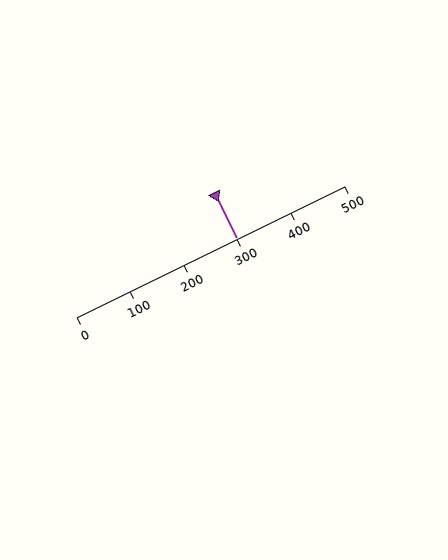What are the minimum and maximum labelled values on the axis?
The axis runs from 0 to 500.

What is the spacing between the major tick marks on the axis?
The major ticks are spaced 100 apart.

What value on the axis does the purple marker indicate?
The marker indicates approximately 300.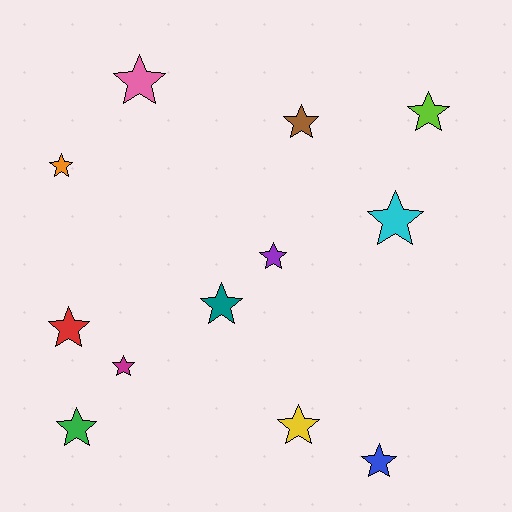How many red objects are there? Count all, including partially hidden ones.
There is 1 red object.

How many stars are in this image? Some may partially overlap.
There are 12 stars.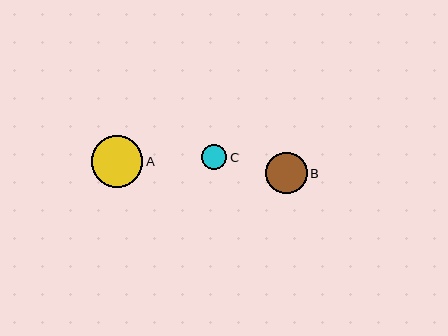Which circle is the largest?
Circle A is the largest with a size of approximately 51 pixels.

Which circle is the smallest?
Circle C is the smallest with a size of approximately 25 pixels.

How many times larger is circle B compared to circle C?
Circle B is approximately 1.6 times the size of circle C.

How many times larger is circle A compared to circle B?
Circle A is approximately 1.2 times the size of circle B.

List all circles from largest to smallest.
From largest to smallest: A, B, C.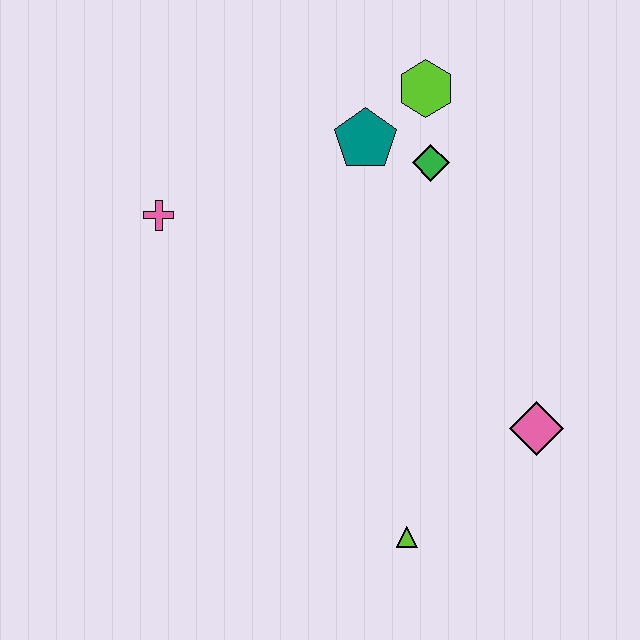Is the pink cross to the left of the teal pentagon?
Yes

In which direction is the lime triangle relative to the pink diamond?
The lime triangle is to the left of the pink diamond.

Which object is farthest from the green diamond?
The lime triangle is farthest from the green diamond.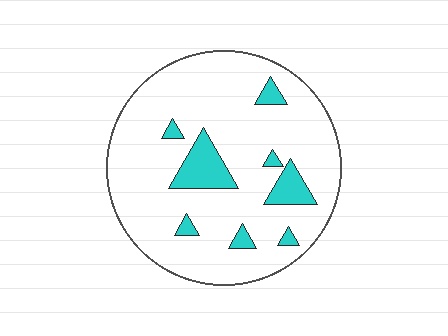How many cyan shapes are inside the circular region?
8.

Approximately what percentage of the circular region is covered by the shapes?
Approximately 10%.